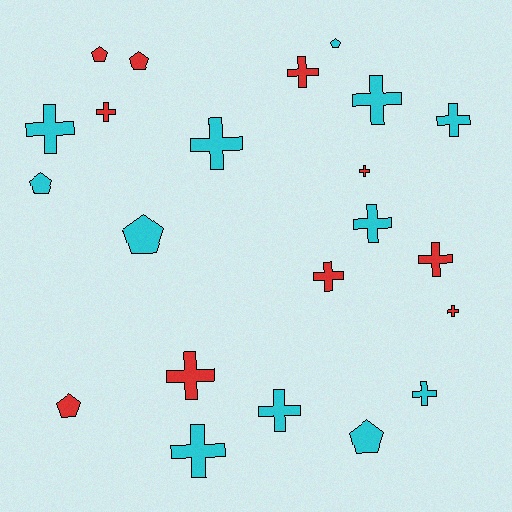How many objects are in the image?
There are 22 objects.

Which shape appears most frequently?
Cross, with 15 objects.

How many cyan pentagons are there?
There are 4 cyan pentagons.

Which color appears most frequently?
Cyan, with 12 objects.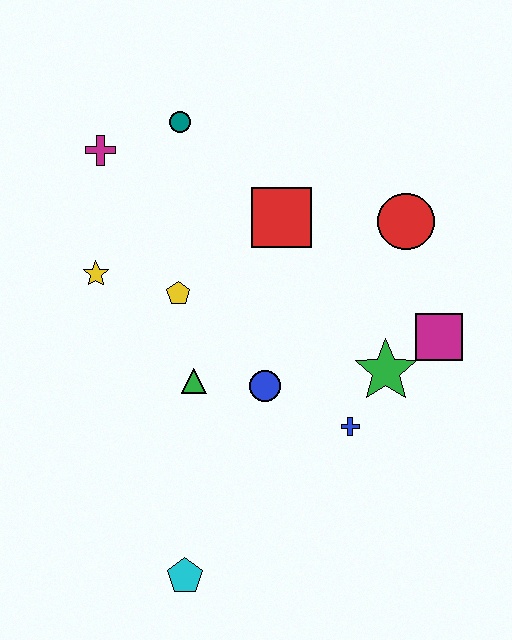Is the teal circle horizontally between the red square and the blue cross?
No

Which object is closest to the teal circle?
The magenta cross is closest to the teal circle.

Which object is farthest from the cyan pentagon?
The teal circle is farthest from the cyan pentagon.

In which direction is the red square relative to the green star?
The red square is above the green star.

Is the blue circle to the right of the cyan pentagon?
Yes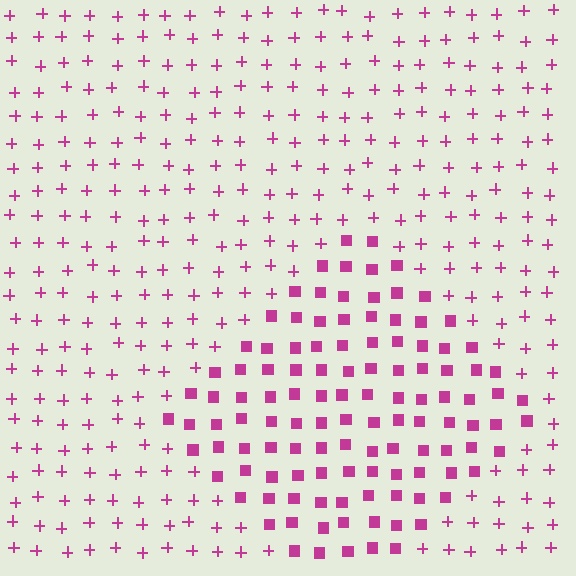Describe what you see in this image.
The image is filled with small magenta elements arranged in a uniform grid. A diamond-shaped region contains squares, while the surrounding area contains plus signs. The boundary is defined purely by the change in element shape.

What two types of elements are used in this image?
The image uses squares inside the diamond region and plus signs outside it.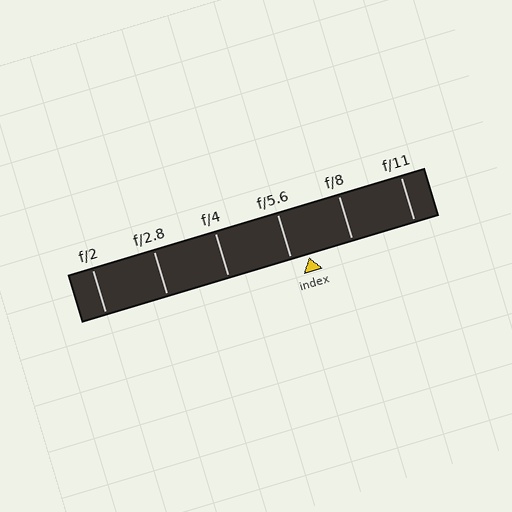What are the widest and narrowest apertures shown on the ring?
The widest aperture shown is f/2 and the narrowest is f/11.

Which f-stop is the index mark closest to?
The index mark is closest to f/5.6.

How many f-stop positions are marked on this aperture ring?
There are 6 f-stop positions marked.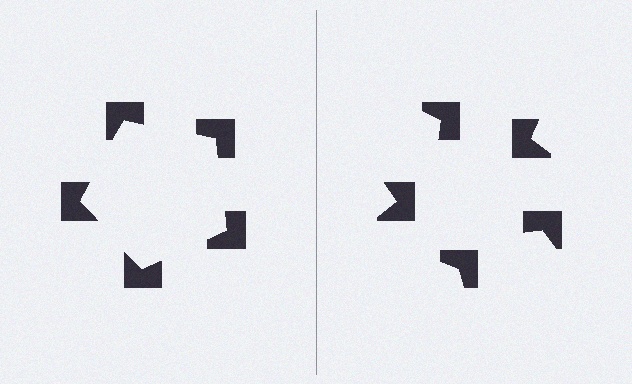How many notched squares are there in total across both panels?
10 — 5 on each side.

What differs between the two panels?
The notched squares are positioned identically on both sides; only the wedge orientations differ. On the left they align to a pentagon; on the right they are misaligned.